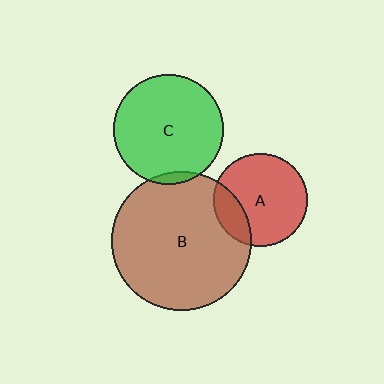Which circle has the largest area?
Circle B (brown).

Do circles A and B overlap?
Yes.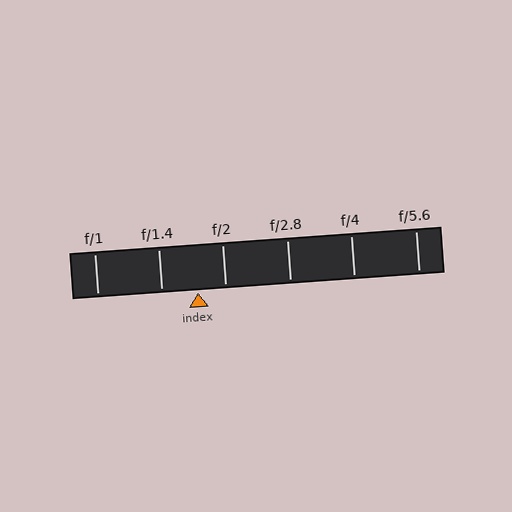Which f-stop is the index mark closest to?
The index mark is closest to f/2.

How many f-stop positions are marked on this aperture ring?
There are 6 f-stop positions marked.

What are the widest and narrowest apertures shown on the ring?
The widest aperture shown is f/1 and the narrowest is f/5.6.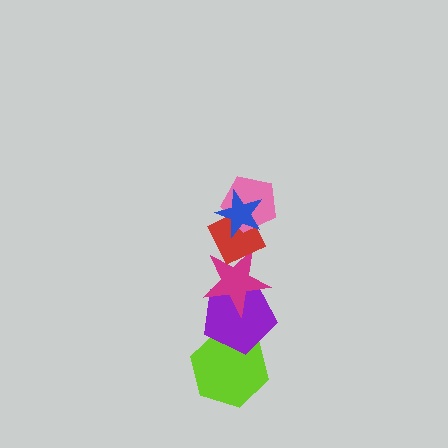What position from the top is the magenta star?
The magenta star is 4th from the top.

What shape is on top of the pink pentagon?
The blue star is on top of the pink pentagon.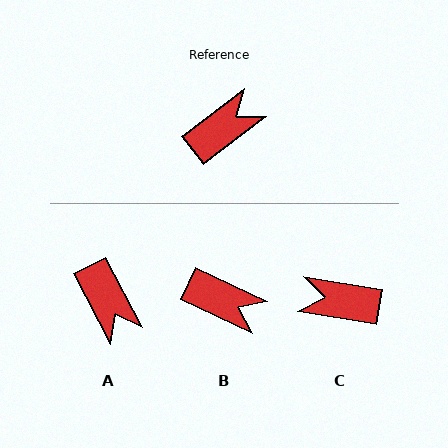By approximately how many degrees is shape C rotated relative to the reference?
Approximately 133 degrees counter-clockwise.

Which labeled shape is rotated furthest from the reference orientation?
C, about 133 degrees away.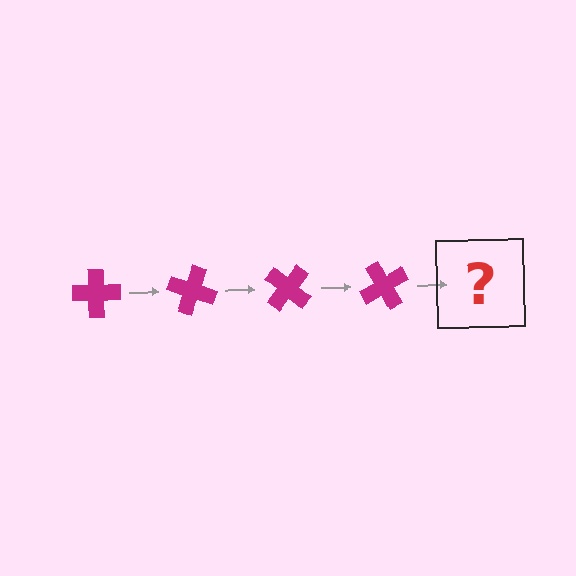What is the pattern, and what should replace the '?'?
The pattern is that the cross rotates 20 degrees each step. The '?' should be a magenta cross rotated 80 degrees.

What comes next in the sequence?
The next element should be a magenta cross rotated 80 degrees.